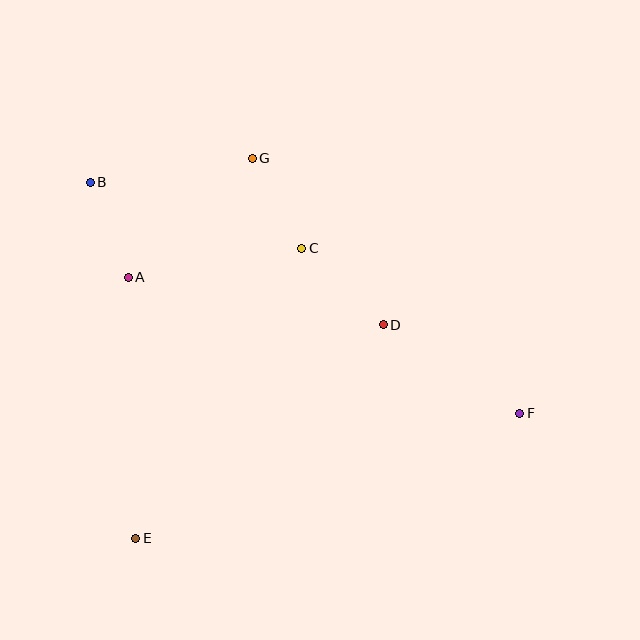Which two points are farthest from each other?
Points B and F are farthest from each other.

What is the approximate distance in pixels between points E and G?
The distance between E and G is approximately 398 pixels.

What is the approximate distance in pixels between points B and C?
The distance between B and C is approximately 221 pixels.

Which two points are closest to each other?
Points A and B are closest to each other.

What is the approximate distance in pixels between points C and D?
The distance between C and D is approximately 112 pixels.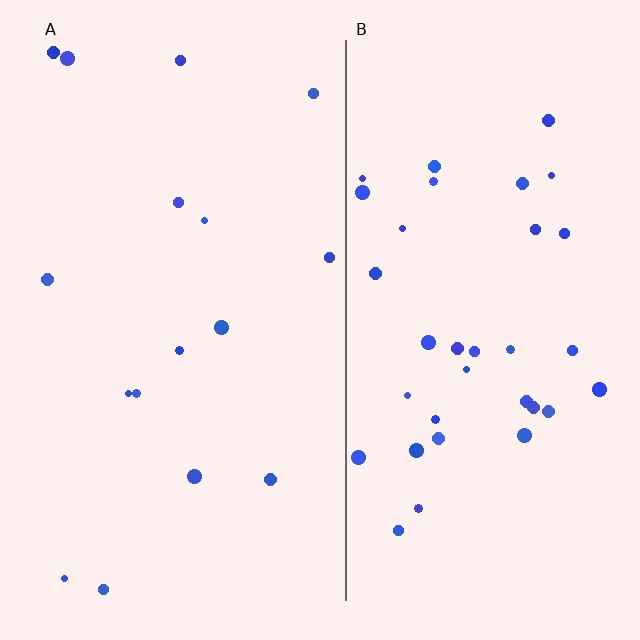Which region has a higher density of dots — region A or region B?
B (the right).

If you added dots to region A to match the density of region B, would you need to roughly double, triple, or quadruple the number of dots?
Approximately double.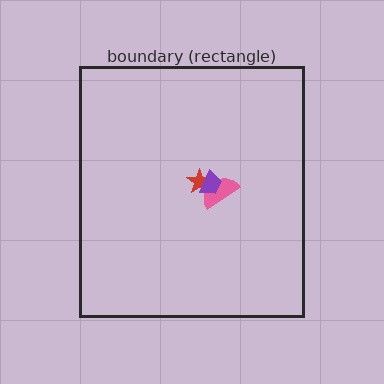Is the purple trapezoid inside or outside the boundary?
Inside.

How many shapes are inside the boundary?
3 inside, 0 outside.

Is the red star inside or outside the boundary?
Inside.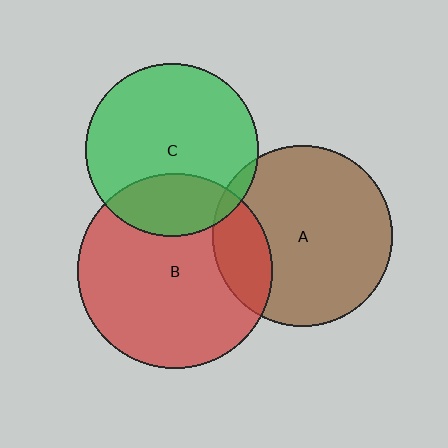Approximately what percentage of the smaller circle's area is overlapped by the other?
Approximately 20%.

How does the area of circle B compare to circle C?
Approximately 1.3 times.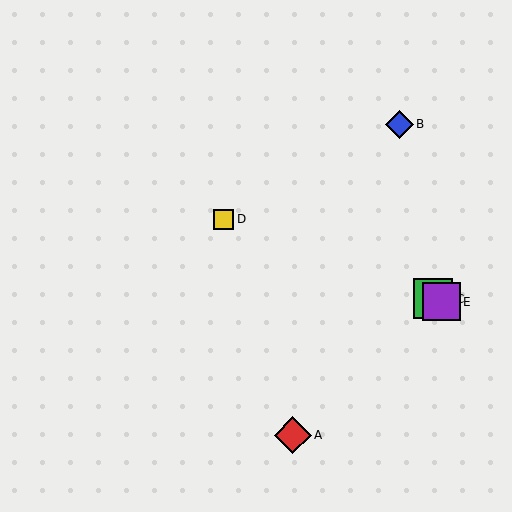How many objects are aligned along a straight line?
3 objects (C, D, E) are aligned along a straight line.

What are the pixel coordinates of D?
Object D is at (223, 219).